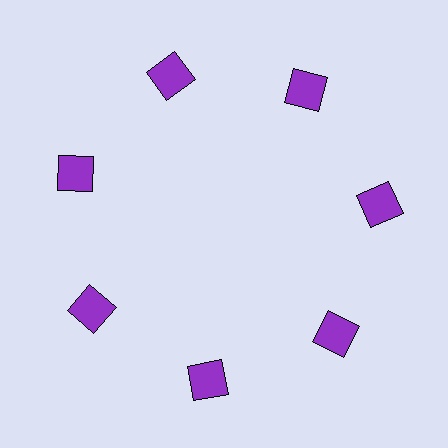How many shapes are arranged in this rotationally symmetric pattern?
There are 7 shapes, arranged in 7 groups of 1.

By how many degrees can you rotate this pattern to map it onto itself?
The pattern maps onto itself every 51 degrees of rotation.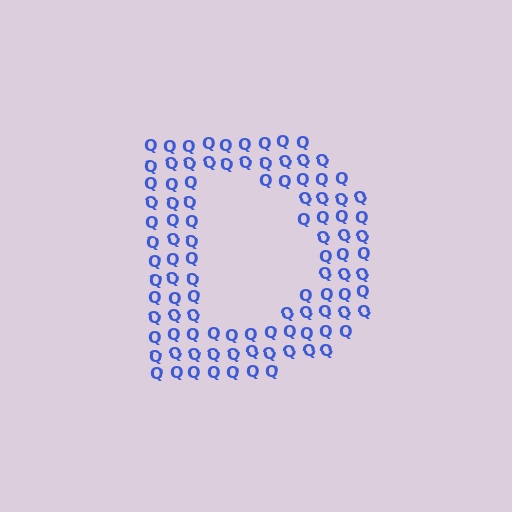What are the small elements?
The small elements are letter Q's.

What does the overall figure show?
The overall figure shows the letter D.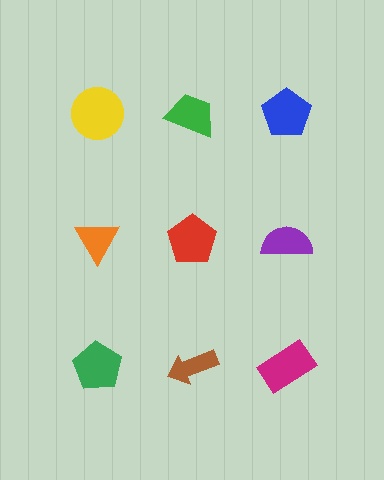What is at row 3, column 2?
A brown arrow.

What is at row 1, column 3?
A blue pentagon.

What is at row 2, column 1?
An orange triangle.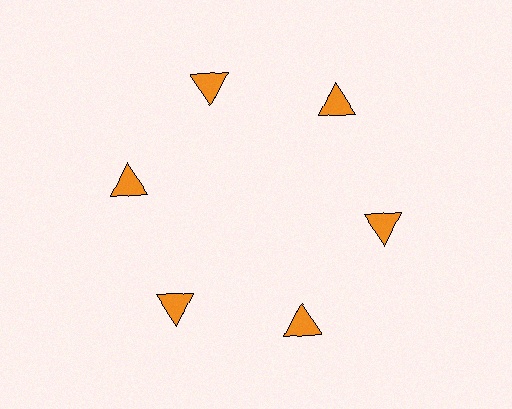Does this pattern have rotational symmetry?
Yes, this pattern has 6-fold rotational symmetry. It looks the same after rotating 60 degrees around the center.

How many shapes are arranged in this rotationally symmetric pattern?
There are 6 shapes, arranged in 6 groups of 1.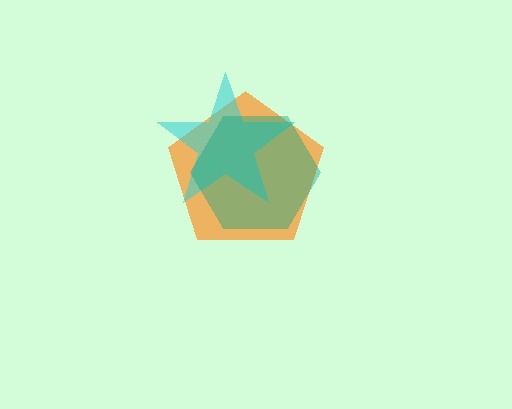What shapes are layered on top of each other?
The layered shapes are: an orange pentagon, a cyan star, a teal hexagon.